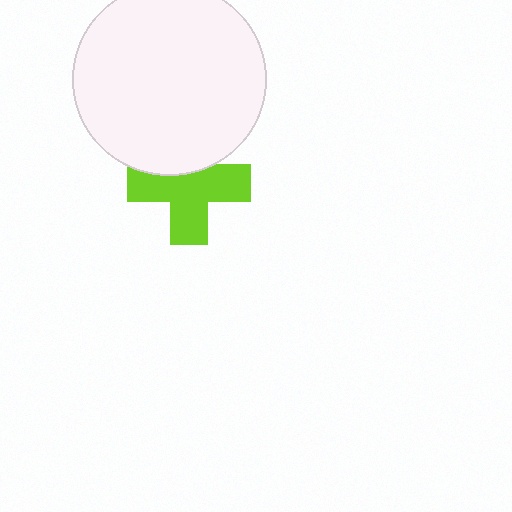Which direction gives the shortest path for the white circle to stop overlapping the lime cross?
Moving up gives the shortest separation.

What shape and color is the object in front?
The object in front is a white circle.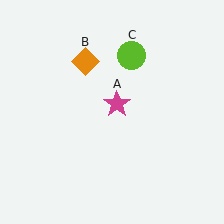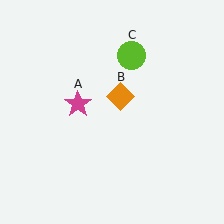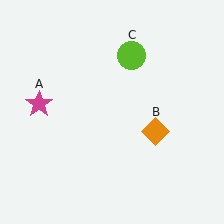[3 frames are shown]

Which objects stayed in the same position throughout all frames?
Lime circle (object C) remained stationary.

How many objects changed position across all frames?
2 objects changed position: magenta star (object A), orange diamond (object B).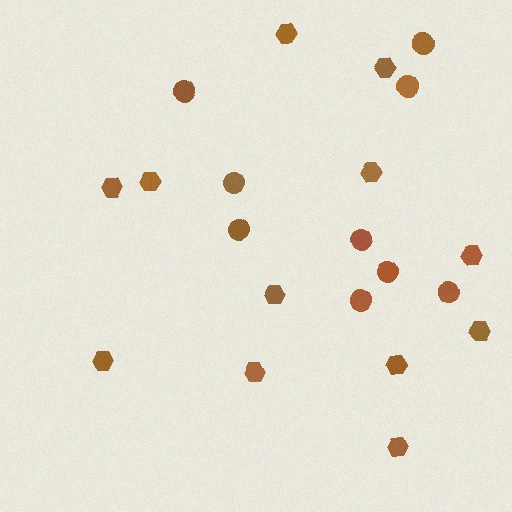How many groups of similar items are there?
There are 2 groups: one group of hexagons (12) and one group of circles (9).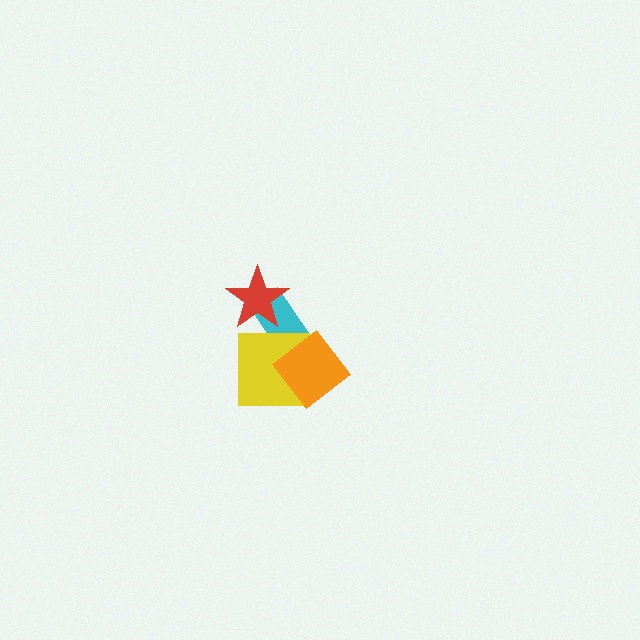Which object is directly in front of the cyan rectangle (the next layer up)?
The red star is directly in front of the cyan rectangle.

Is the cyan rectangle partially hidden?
Yes, it is partially covered by another shape.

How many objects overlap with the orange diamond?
2 objects overlap with the orange diamond.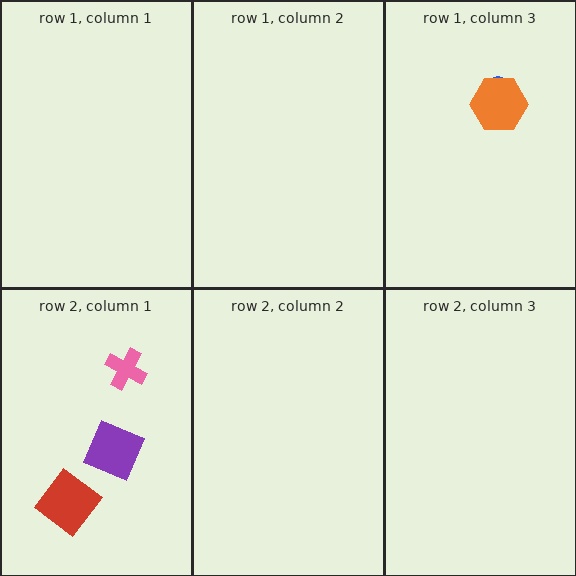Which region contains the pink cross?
The row 2, column 1 region.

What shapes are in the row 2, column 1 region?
The pink cross, the red diamond, the purple diamond.